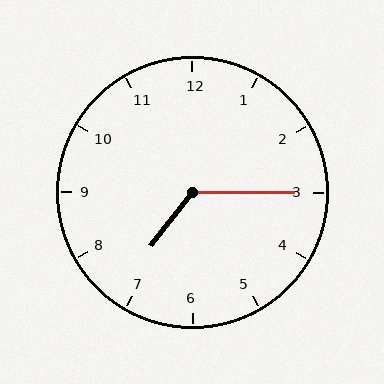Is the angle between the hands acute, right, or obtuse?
It is obtuse.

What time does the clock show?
7:15.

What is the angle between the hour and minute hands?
Approximately 128 degrees.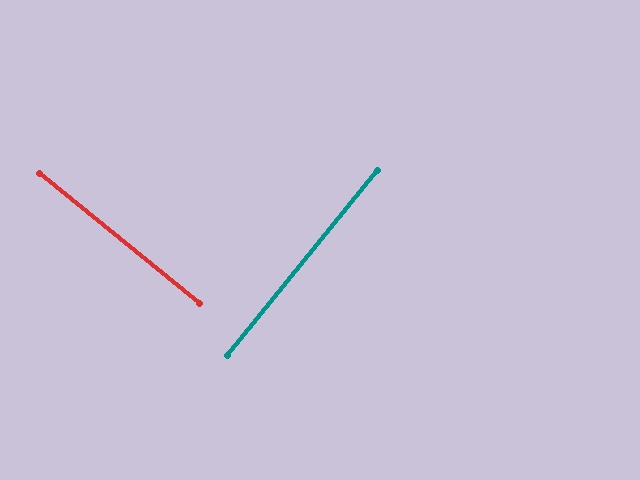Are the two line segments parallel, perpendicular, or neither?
Perpendicular — they meet at approximately 90°.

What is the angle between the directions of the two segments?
Approximately 90 degrees.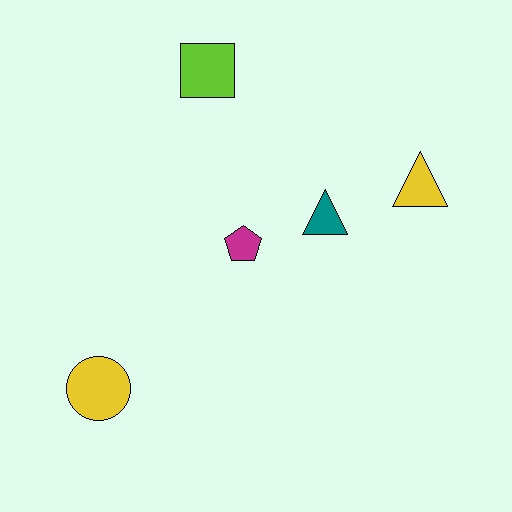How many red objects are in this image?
There are no red objects.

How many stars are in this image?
There are no stars.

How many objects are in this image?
There are 5 objects.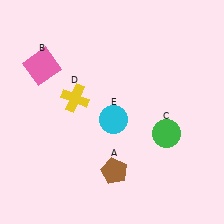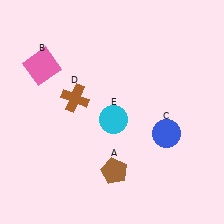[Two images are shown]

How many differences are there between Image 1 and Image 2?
There are 2 differences between the two images.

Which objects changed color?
C changed from green to blue. D changed from yellow to brown.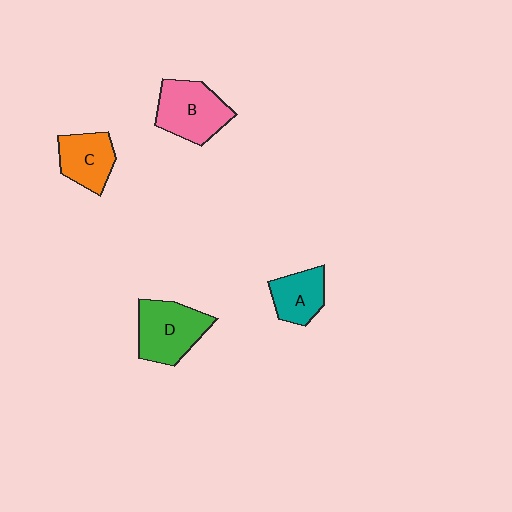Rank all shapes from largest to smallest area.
From largest to smallest: D (green), B (pink), C (orange), A (teal).